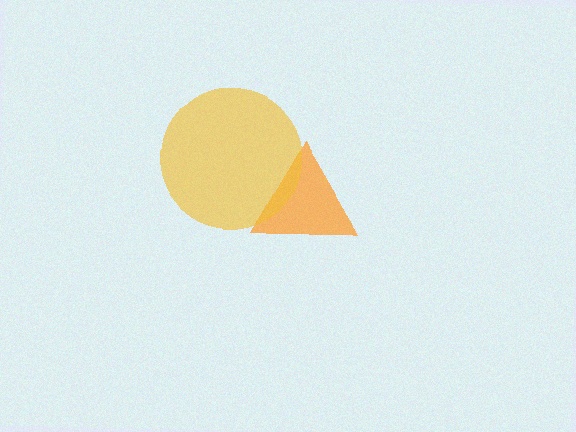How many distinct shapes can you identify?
There are 2 distinct shapes: an orange triangle, a yellow circle.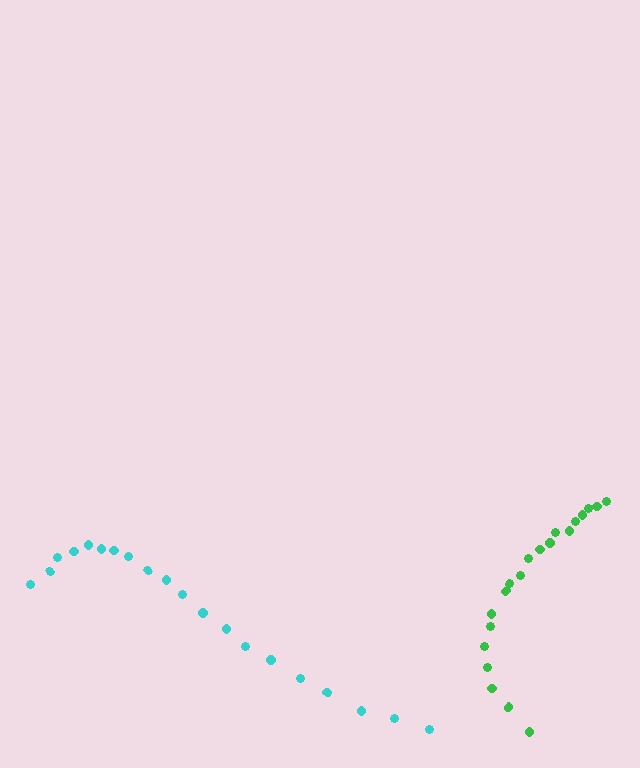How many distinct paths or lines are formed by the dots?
There are 2 distinct paths.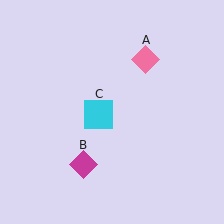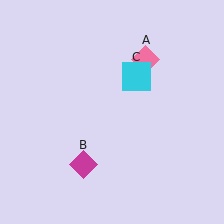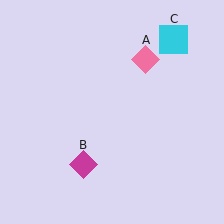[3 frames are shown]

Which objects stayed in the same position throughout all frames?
Pink diamond (object A) and magenta diamond (object B) remained stationary.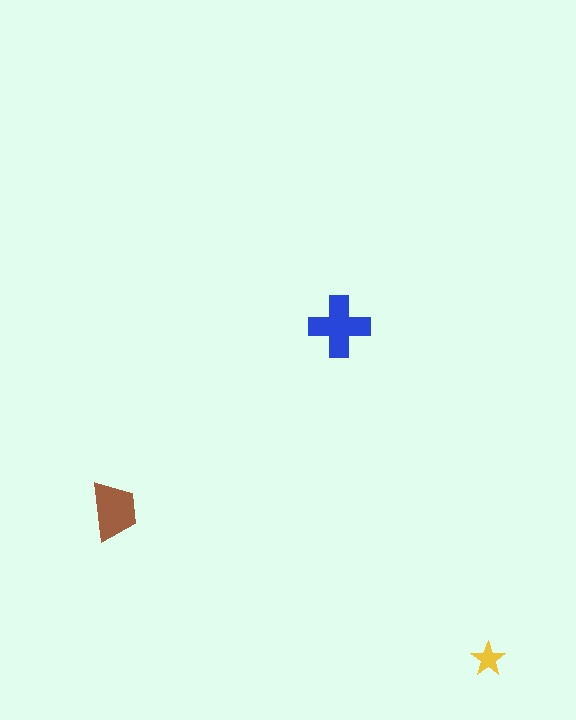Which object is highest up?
The blue cross is topmost.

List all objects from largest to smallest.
The blue cross, the brown trapezoid, the yellow star.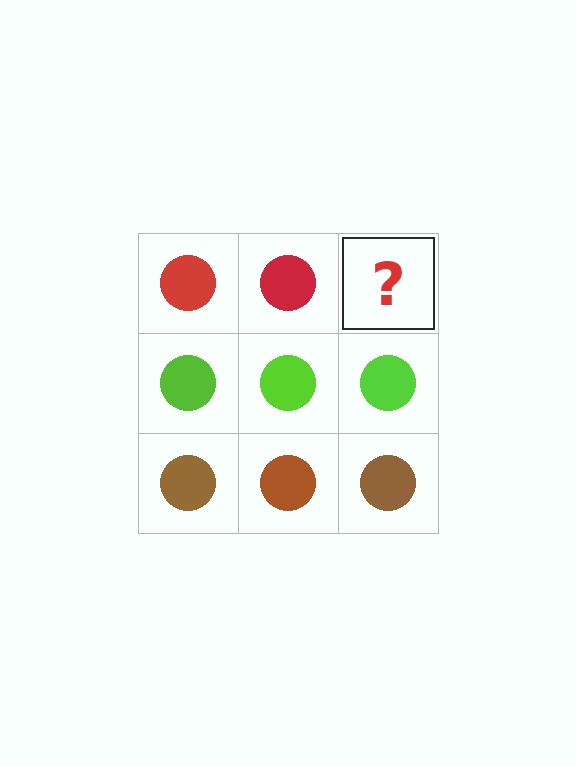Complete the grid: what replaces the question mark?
The question mark should be replaced with a red circle.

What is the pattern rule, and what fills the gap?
The rule is that each row has a consistent color. The gap should be filled with a red circle.